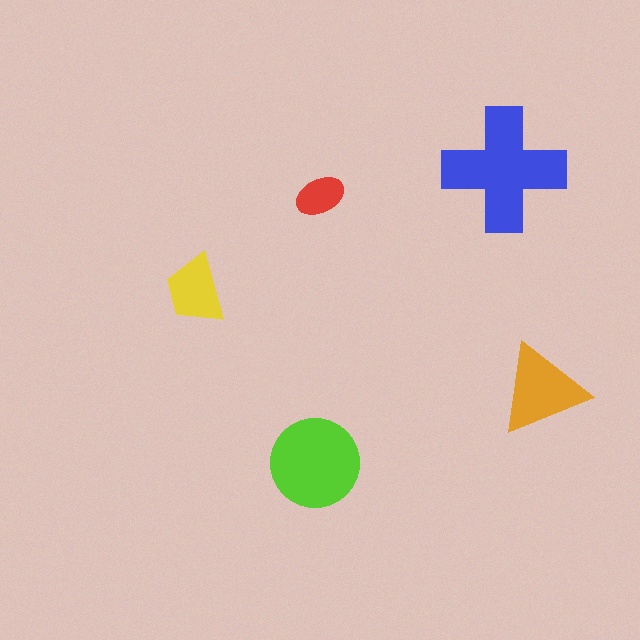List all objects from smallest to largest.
The red ellipse, the yellow trapezoid, the orange triangle, the lime circle, the blue cross.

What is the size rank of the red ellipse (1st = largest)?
5th.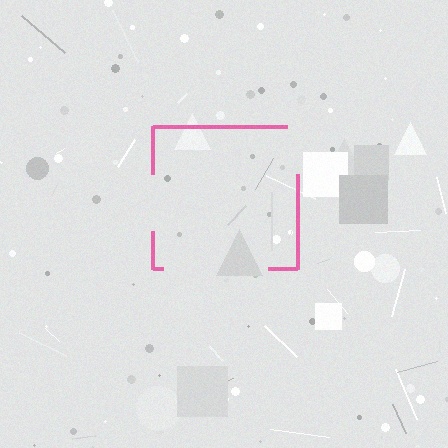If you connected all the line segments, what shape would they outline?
They would outline a square.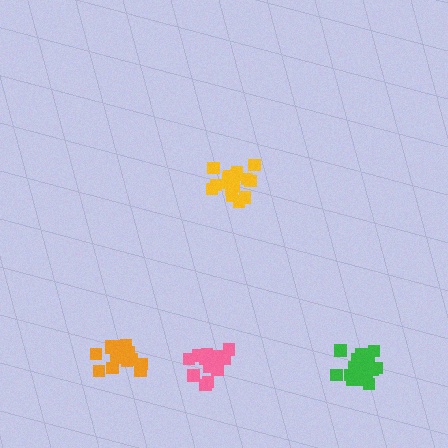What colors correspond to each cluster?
The clusters are colored: orange, green, yellow, pink.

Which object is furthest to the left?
The orange cluster is leftmost.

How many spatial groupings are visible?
There are 4 spatial groupings.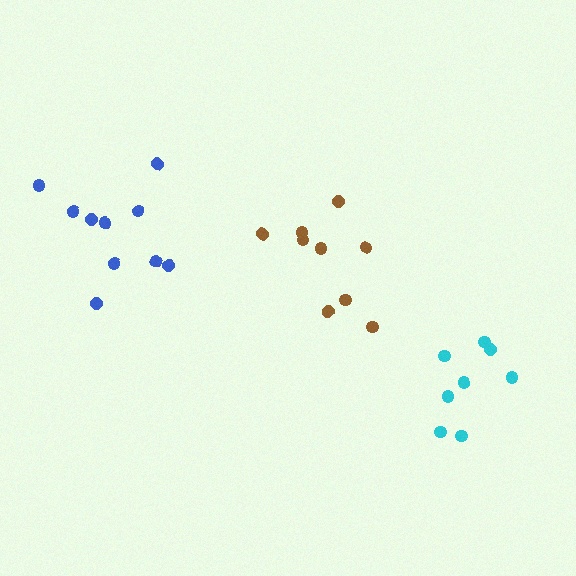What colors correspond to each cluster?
The clusters are colored: brown, cyan, blue.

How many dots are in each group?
Group 1: 9 dots, Group 2: 8 dots, Group 3: 10 dots (27 total).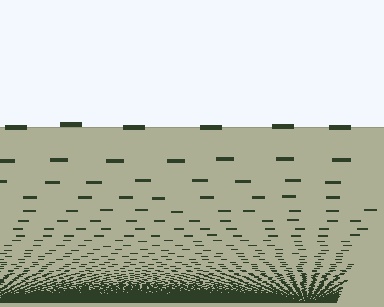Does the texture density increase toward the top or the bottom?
Density increases toward the bottom.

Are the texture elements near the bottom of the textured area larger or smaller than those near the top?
Smaller. The gradient is inverted — elements near the bottom are smaller and denser.